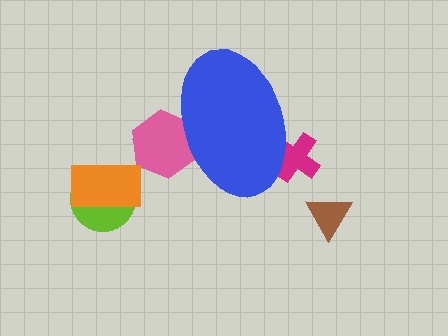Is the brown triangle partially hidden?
No, the brown triangle is fully visible.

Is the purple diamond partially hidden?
Yes, the purple diamond is partially hidden behind the blue ellipse.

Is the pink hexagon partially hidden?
Yes, the pink hexagon is partially hidden behind the blue ellipse.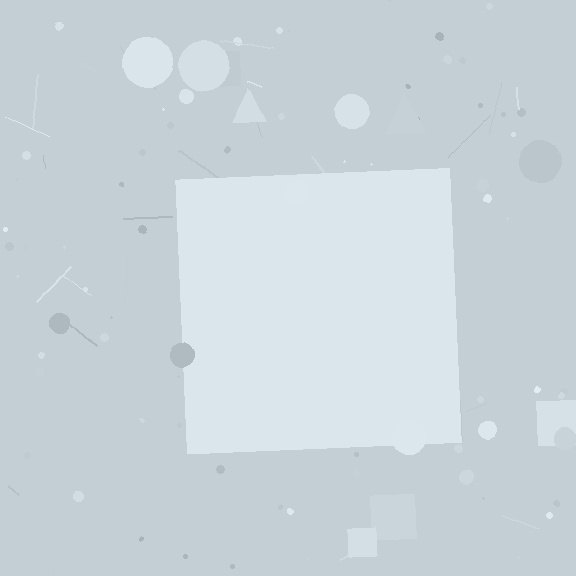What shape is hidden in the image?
A square is hidden in the image.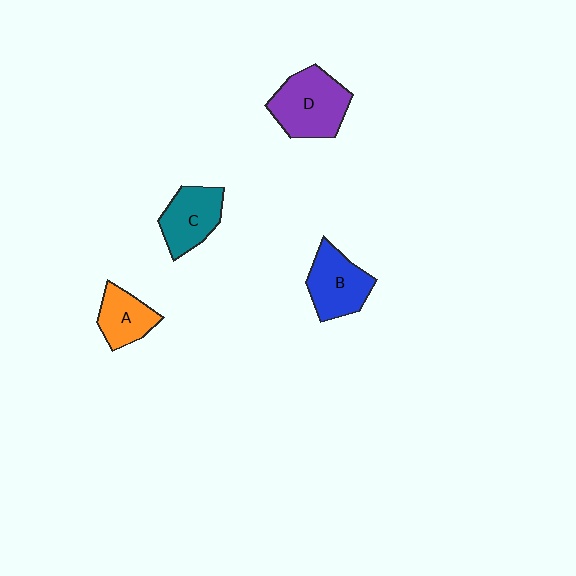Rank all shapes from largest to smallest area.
From largest to smallest: D (purple), B (blue), C (teal), A (orange).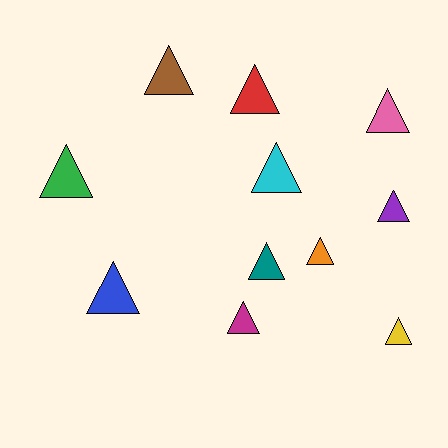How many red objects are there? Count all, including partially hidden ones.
There is 1 red object.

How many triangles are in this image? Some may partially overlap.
There are 11 triangles.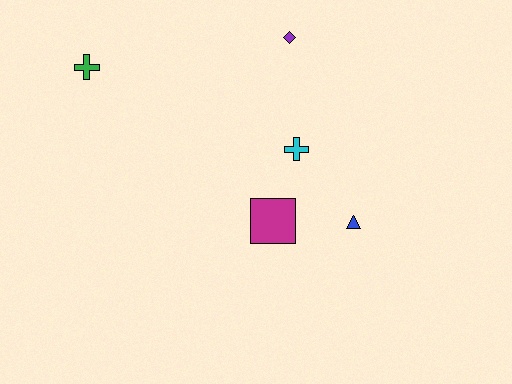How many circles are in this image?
There are no circles.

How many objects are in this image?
There are 5 objects.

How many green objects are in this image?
There is 1 green object.